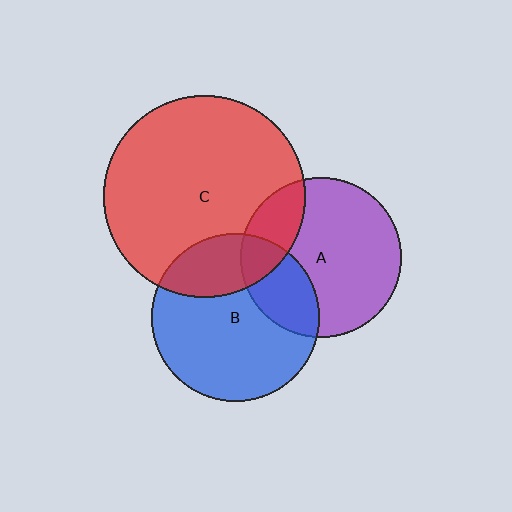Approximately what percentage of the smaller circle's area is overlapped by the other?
Approximately 20%.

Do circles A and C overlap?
Yes.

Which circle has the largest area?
Circle C (red).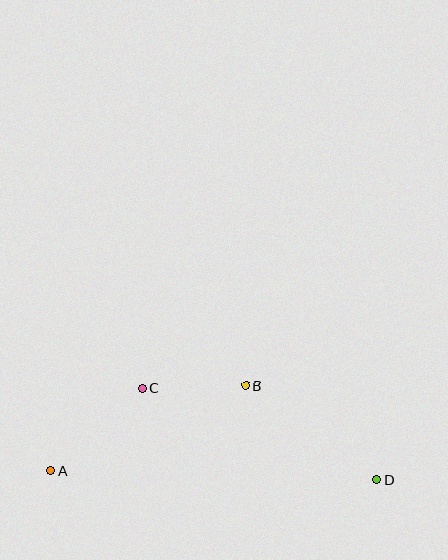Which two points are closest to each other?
Points B and C are closest to each other.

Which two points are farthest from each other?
Points A and D are farthest from each other.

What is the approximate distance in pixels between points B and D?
The distance between B and D is approximately 162 pixels.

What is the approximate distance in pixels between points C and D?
The distance between C and D is approximately 251 pixels.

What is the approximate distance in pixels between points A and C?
The distance between A and C is approximately 123 pixels.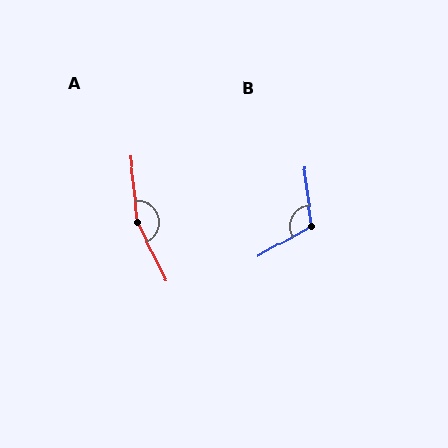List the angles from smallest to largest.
B (112°), A (159°).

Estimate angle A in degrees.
Approximately 159 degrees.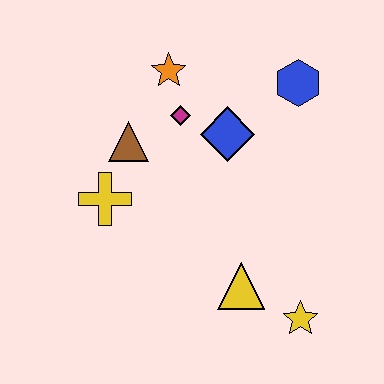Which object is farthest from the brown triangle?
The yellow star is farthest from the brown triangle.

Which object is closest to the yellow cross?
The brown triangle is closest to the yellow cross.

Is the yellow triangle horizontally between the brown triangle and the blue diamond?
No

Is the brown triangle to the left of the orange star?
Yes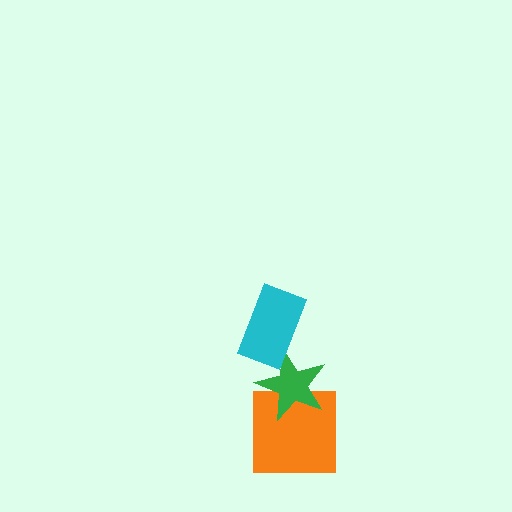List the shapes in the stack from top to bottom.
From top to bottom: the cyan rectangle, the green star, the orange square.